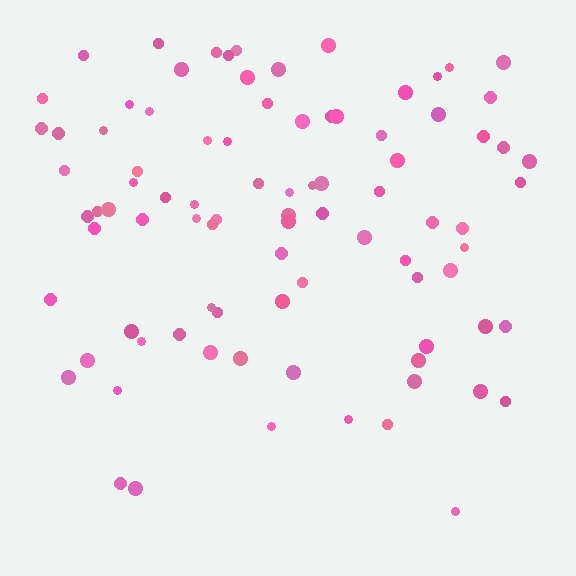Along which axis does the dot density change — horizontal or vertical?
Vertical.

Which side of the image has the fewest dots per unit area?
The bottom.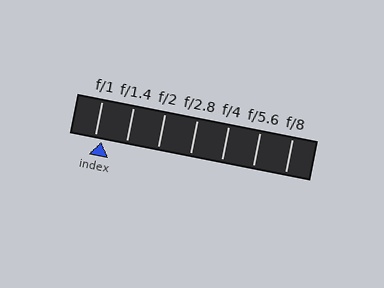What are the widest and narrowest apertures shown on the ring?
The widest aperture shown is f/1 and the narrowest is f/8.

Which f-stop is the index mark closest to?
The index mark is closest to f/1.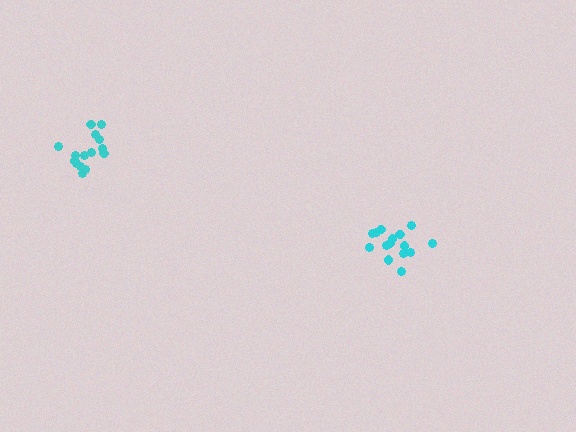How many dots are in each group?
Group 1: 15 dots, Group 2: 15 dots (30 total).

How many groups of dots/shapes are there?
There are 2 groups.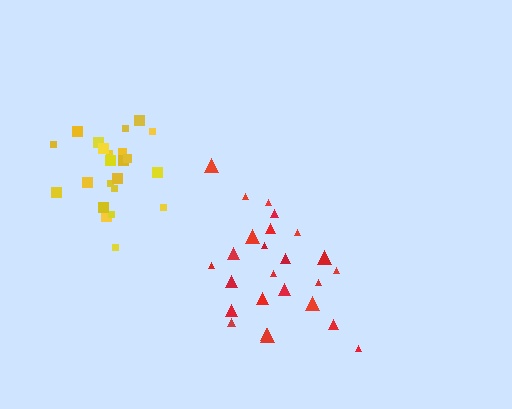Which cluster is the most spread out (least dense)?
Red.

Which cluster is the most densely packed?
Yellow.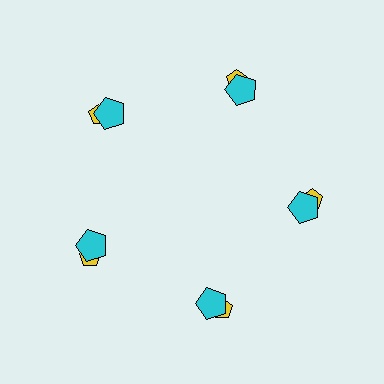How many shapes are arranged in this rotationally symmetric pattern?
There are 10 shapes, arranged in 5 groups of 2.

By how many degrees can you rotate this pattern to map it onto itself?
The pattern maps onto itself every 72 degrees of rotation.